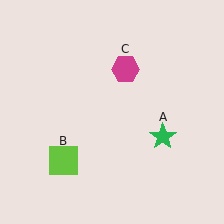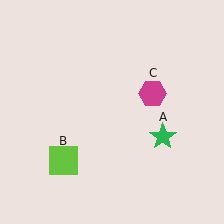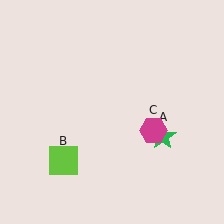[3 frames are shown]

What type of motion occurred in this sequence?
The magenta hexagon (object C) rotated clockwise around the center of the scene.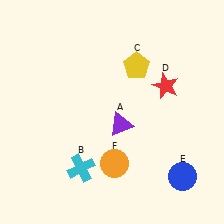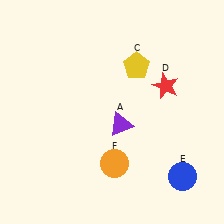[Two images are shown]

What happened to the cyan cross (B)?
The cyan cross (B) was removed in Image 2. It was in the bottom-left area of Image 1.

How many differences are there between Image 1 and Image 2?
There is 1 difference between the two images.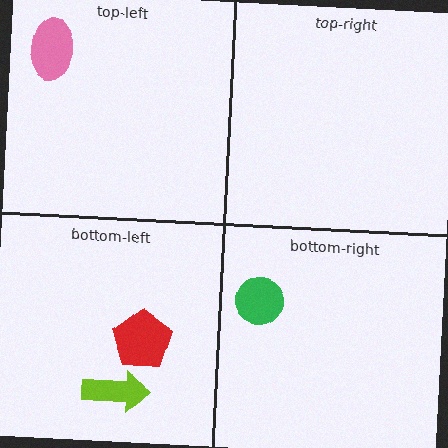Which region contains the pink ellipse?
The top-left region.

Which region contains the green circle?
The bottom-right region.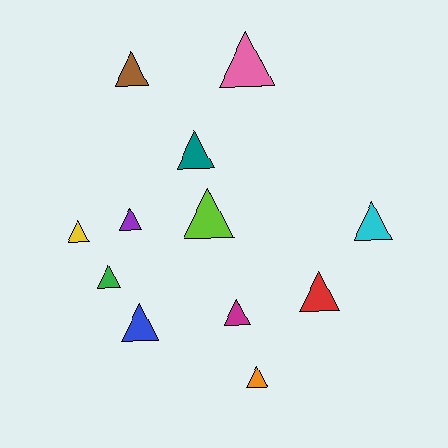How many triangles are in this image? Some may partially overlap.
There are 12 triangles.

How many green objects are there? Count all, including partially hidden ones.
There is 1 green object.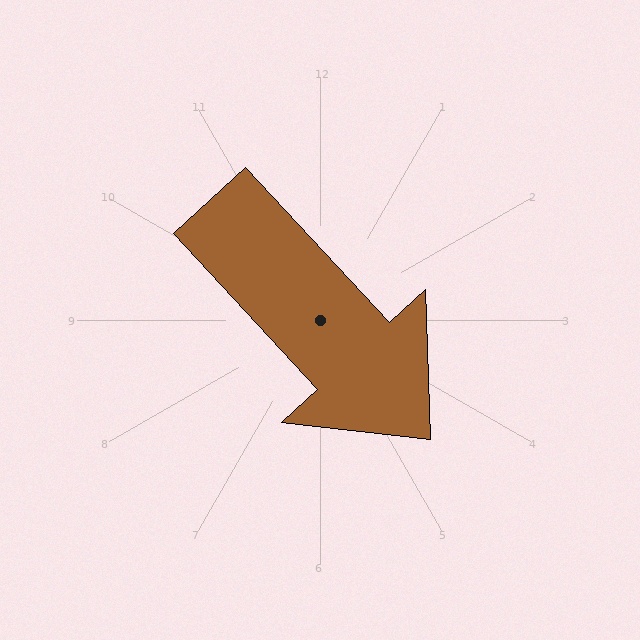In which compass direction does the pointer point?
Southeast.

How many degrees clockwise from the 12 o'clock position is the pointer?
Approximately 137 degrees.